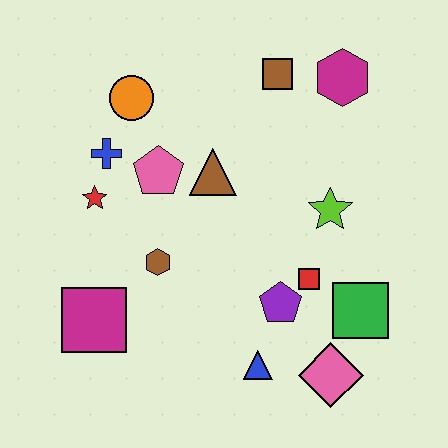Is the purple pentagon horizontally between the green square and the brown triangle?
Yes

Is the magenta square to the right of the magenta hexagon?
No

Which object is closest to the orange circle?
The blue cross is closest to the orange circle.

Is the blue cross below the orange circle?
Yes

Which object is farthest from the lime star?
The magenta square is farthest from the lime star.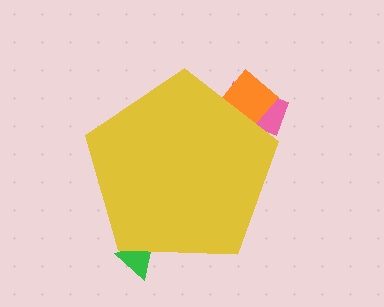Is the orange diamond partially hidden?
Yes, the orange diamond is partially hidden behind the yellow pentagon.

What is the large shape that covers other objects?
A yellow pentagon.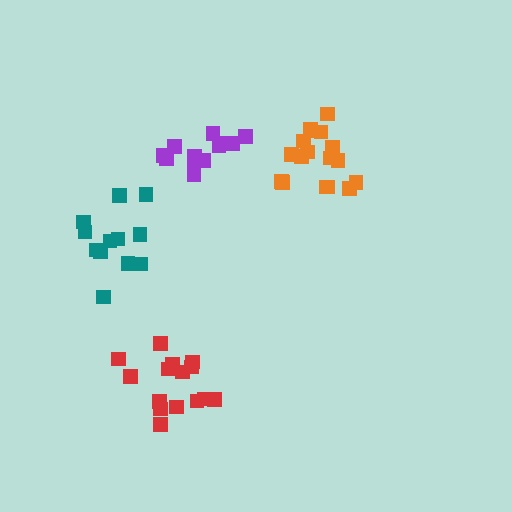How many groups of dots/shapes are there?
There are 4 groups.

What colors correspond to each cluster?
The clusters are colored: orange, teal, purple, red.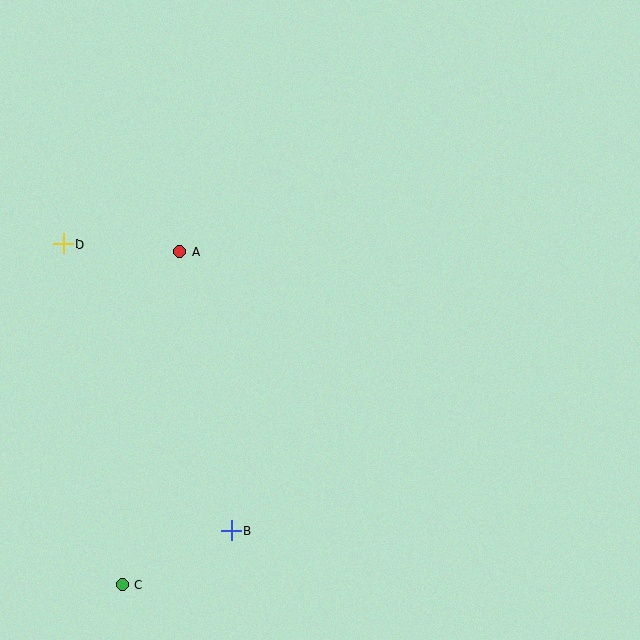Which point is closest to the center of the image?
Point A at (180, 252) is closest to the center.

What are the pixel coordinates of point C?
Point C is at (123, 585).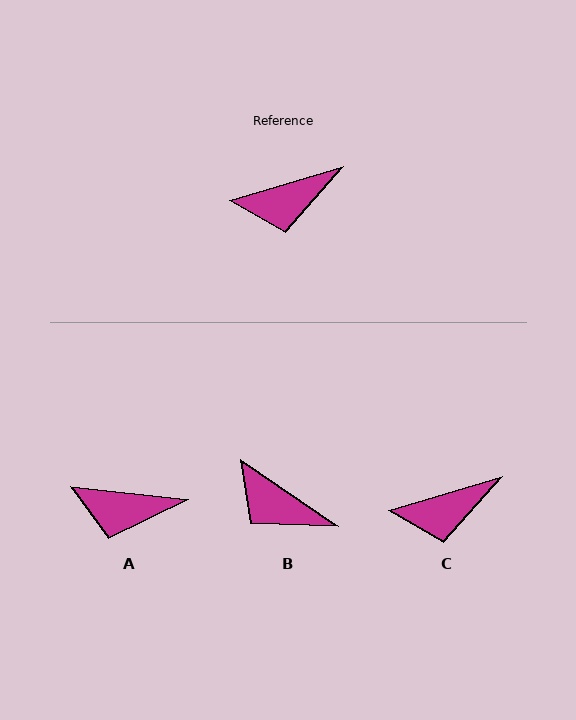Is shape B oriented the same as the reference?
No, it is off by about 51 degrees.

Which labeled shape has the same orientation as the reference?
C.